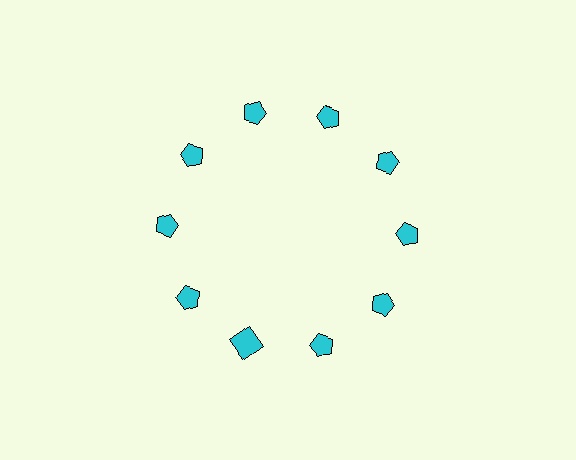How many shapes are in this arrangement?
There are 10 shapes arranged in a ring pattern.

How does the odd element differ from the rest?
It has a different shape: square instead of pentagon.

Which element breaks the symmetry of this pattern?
The cyan square at roughly the 7 o'clock position breaks the symmetry. All other shapes are cyan pentagons.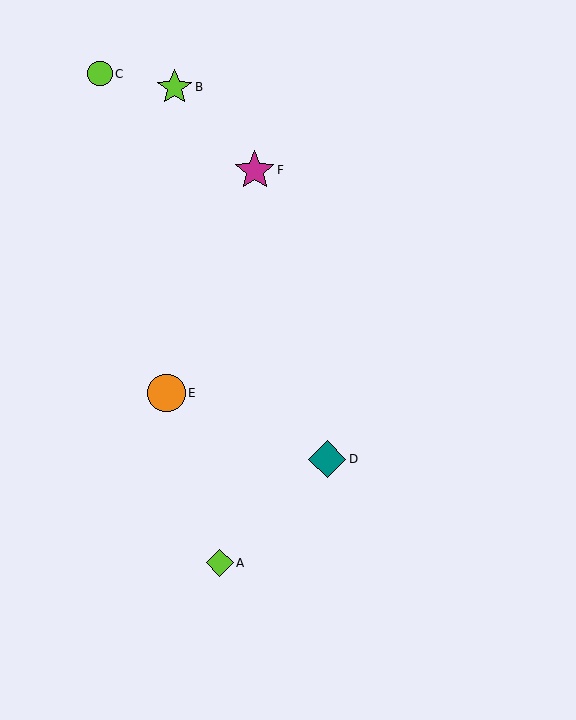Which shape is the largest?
The magenta star (labeled F) is the largest.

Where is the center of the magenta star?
The center of the magenta star is at (255, 170).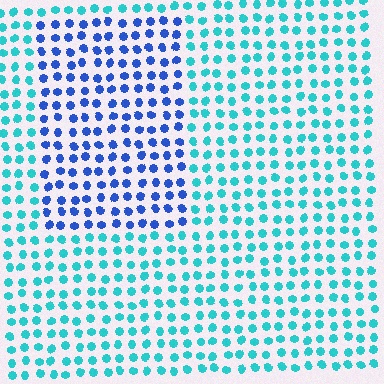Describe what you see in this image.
The image is filled with small cyan elements in a uniform arrangement. A rectangle-shaped region is visible where the elements are tinted to a slightly different hue, forming a subtle color boundary.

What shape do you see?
I see a rectangle.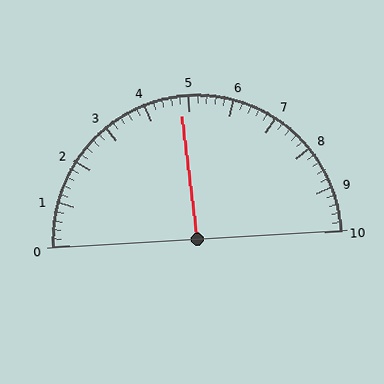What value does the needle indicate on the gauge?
The needle indicates approximately 4.8.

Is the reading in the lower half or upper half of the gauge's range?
The reading is in the lower half of the range (0 to 10).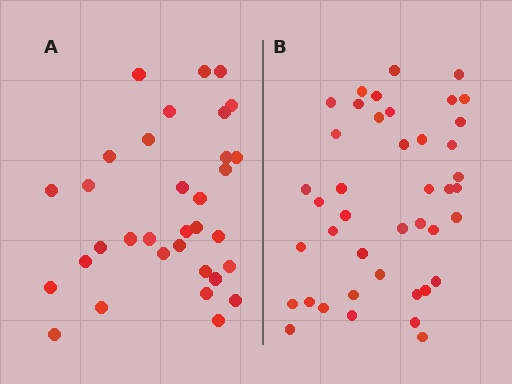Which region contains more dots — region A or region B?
Region B (the right region) has more dots.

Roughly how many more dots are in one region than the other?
Region B has roughly 8 or so more dots than region A.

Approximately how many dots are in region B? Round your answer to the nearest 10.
About 40 dots. (The exact count is 42, which rounds to 40.)